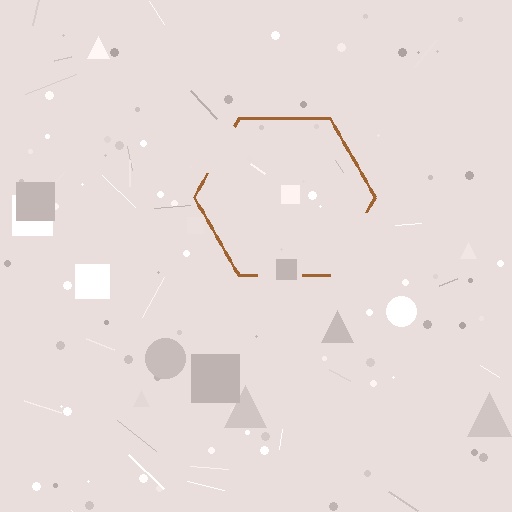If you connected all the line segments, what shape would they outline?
They would outline a hexagon.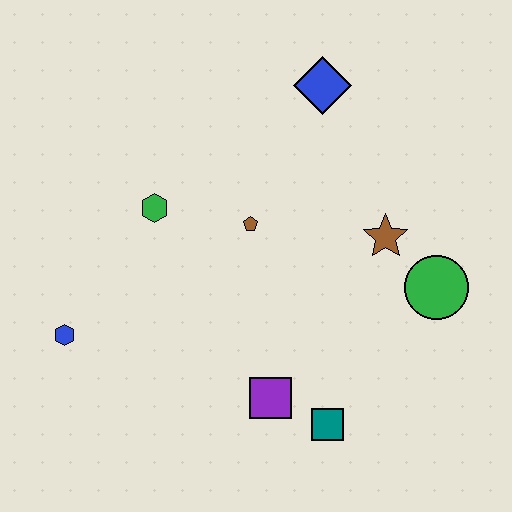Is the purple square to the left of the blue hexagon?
No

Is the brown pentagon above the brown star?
Yes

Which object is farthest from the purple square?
The blue diamond is farthest from the purple square.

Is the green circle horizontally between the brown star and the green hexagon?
No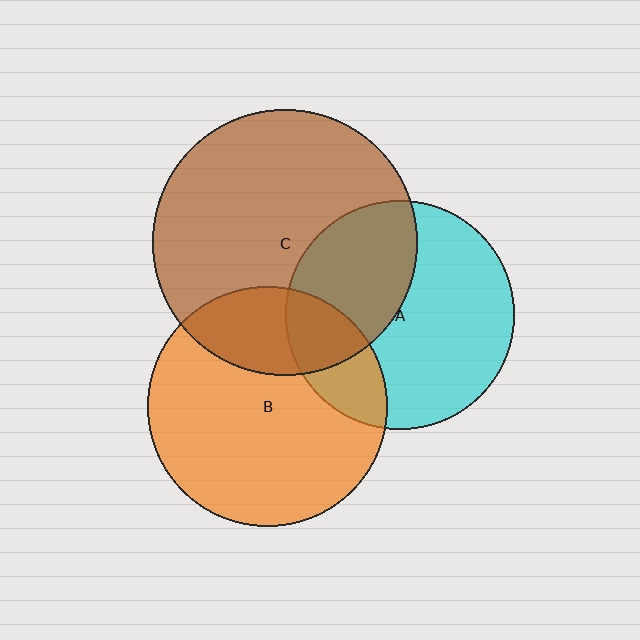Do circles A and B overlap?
Yes.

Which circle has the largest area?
Circle C (brown).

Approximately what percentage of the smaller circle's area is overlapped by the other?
Approximately 20%.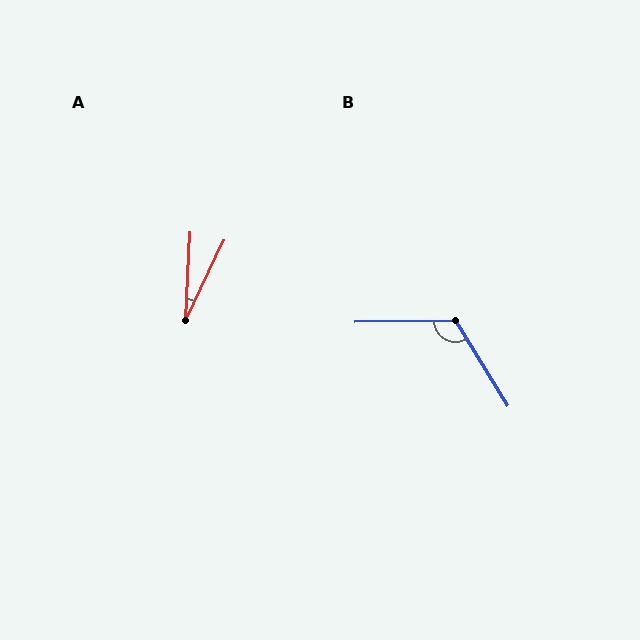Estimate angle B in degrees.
Approximately 120 degrees.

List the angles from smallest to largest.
A (22°), B (120°).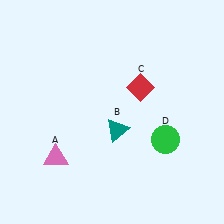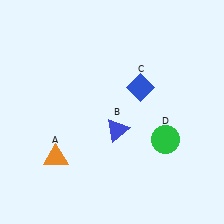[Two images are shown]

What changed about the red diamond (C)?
In Image 1, C is red. In Image 2, it changed to blue.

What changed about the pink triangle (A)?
In Image 1, A is pink. In Image 2, it changed to orange.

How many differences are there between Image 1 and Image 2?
There are 3 differences between the two images.